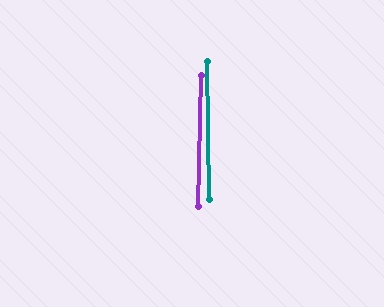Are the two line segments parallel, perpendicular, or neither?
Parallel — their directions differ by only 2.0°.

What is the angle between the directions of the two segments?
Approximately 2 degrees.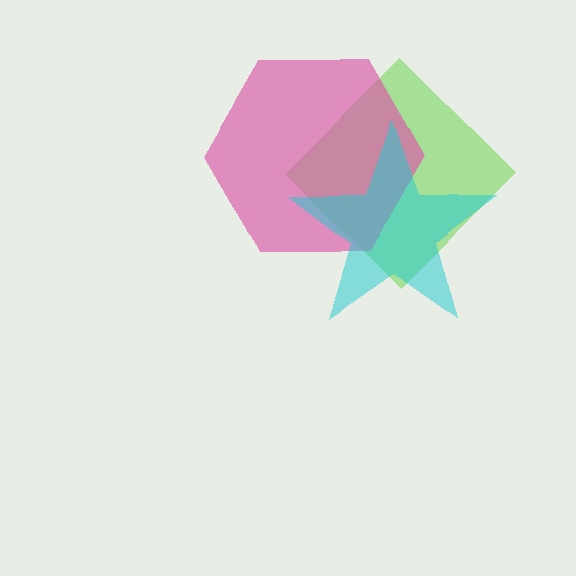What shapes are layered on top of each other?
The layered shapes are: a lime diamond, a pink hexagon, a cyan star.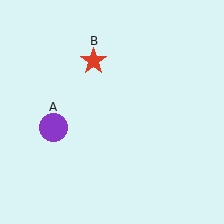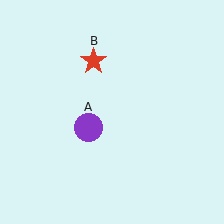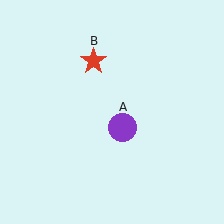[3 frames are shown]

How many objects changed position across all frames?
1 object changed position: purple circle (object A).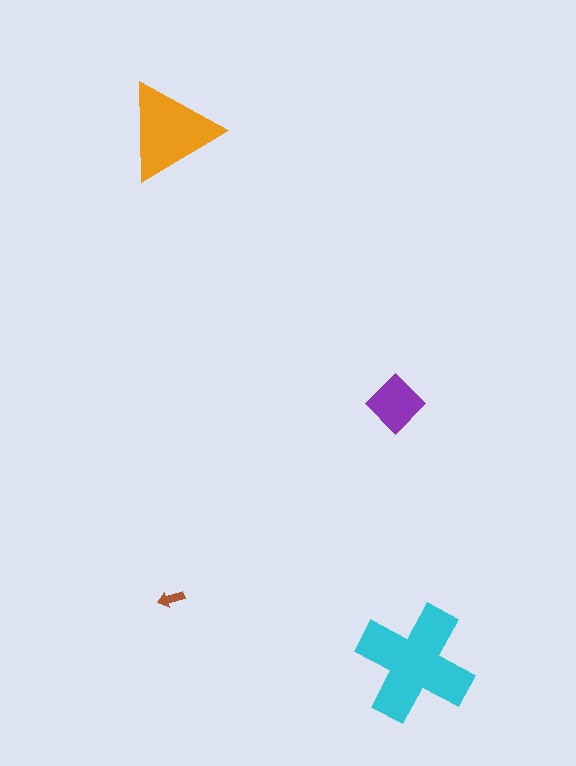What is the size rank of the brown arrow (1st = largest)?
4th.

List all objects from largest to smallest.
The cyan cross, the orange triangle, the purple diamond, the brown arrow.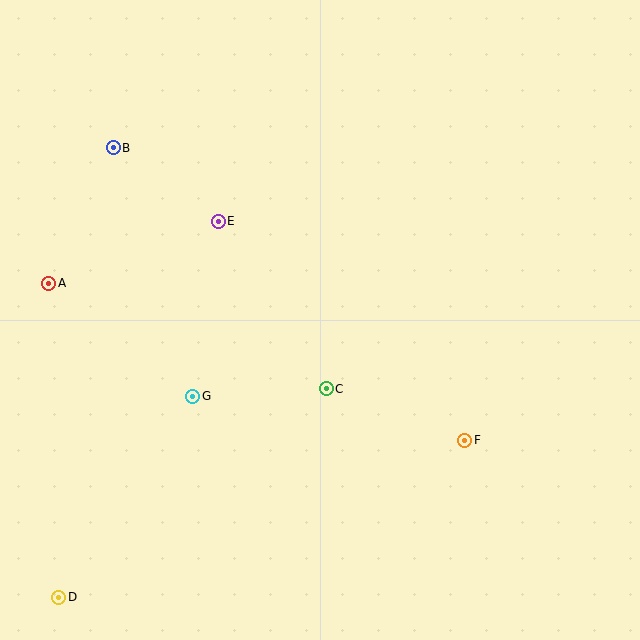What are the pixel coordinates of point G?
Point G is at (193, 396).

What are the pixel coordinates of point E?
Point E is at (218, 221).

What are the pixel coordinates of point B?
Point B is at (113, 148).